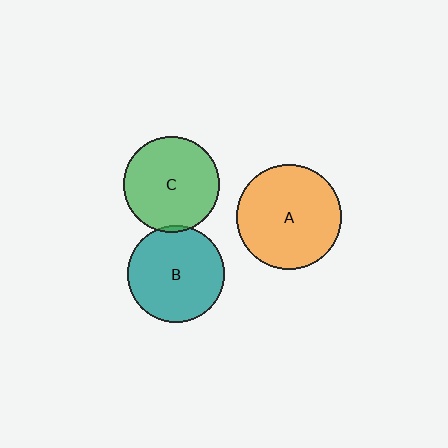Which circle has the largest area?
Circle A (orange).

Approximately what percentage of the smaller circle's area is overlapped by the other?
Approximately 5%.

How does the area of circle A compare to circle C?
Approximately 1.2 times.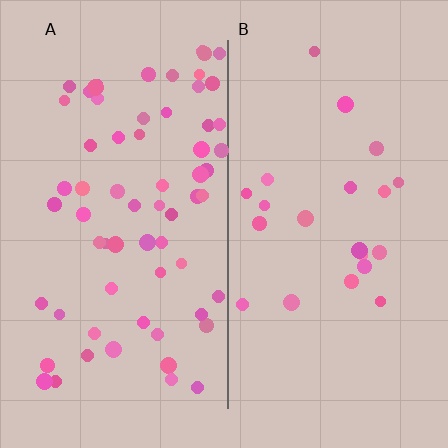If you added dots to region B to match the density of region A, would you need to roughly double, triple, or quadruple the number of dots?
Approximately triple.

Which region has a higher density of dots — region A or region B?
A (the left).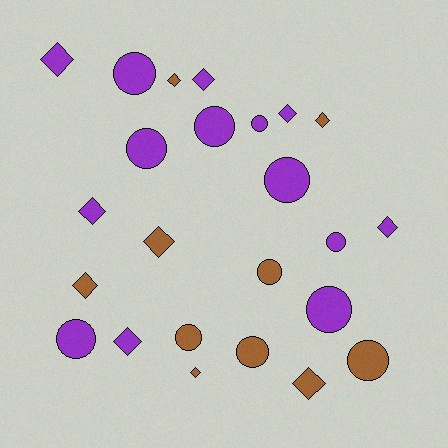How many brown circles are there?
There are 4 brown circles.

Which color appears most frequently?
Purple, with 14 objects.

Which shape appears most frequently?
Diamond, with 12 objects.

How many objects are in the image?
There are 24 objects.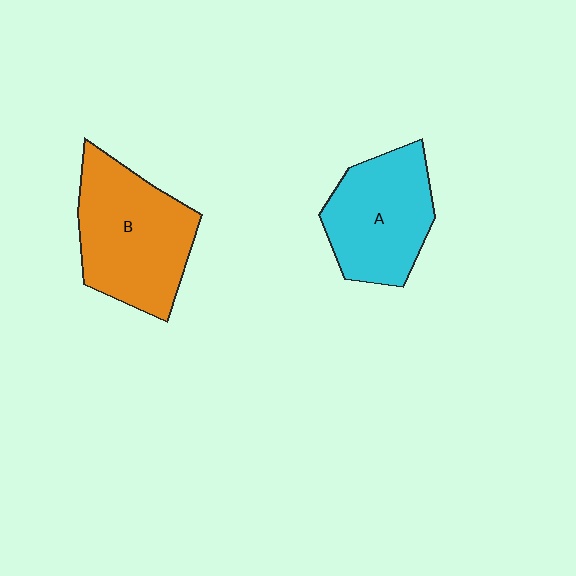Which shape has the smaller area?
Shape A (cyan).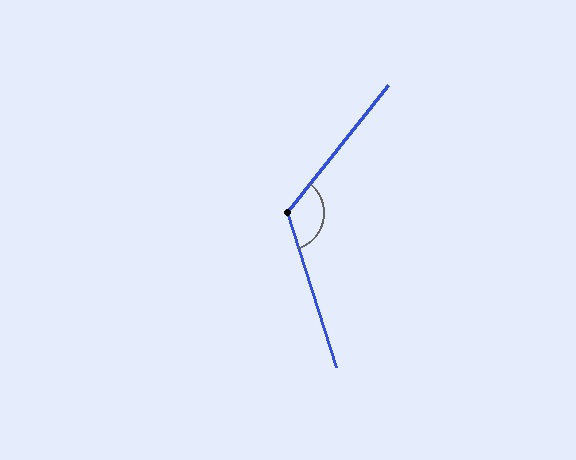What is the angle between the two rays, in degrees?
Approximately 124 degrees.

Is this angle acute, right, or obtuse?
It is obtuse.